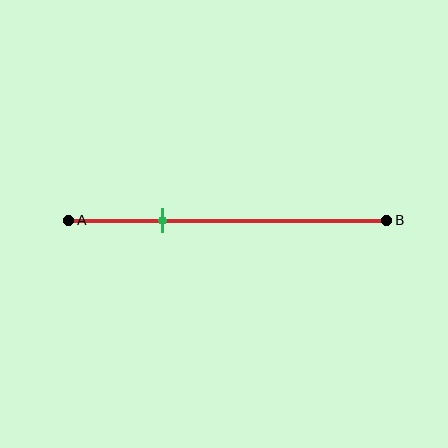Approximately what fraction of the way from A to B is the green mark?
The green mark is approximately 30% of the way from A to B.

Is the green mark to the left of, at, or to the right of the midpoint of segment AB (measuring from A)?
The green mark is to the left of the midpoint of segment AB.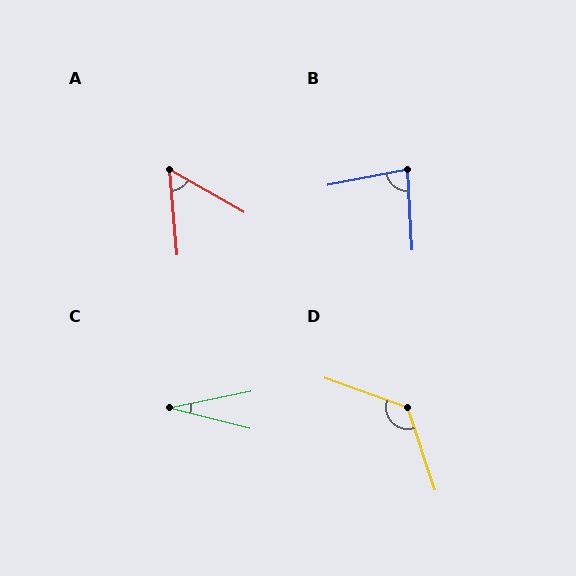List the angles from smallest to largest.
C (26°), A (55°), B (82°), D (128°).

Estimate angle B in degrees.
Approximately 82 degrees.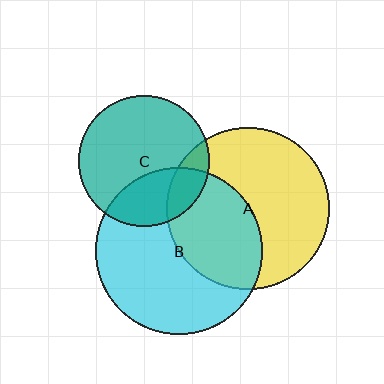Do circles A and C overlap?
Yes.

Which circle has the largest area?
Circle B (cyan).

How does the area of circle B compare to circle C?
Approximately 1.6 times.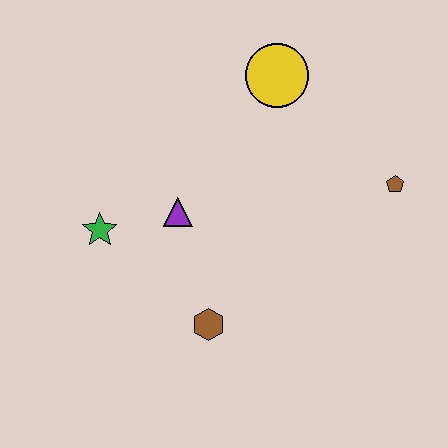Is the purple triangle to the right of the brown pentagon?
No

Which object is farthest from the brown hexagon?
The yellow circle is farthest from the brown hexagon.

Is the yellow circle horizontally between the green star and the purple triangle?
No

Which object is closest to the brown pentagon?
The yellow circle is closest to the brown pentagon.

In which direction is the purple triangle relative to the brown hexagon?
The purple triangle is above the brown hexagon.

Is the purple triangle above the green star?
Yes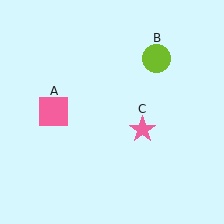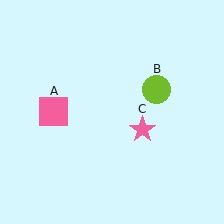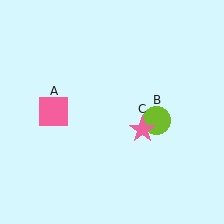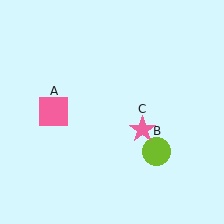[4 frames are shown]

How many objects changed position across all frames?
1 object changed position: lime circle (object B).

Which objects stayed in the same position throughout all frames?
Pink square (object A) and pink star (object C) remained stationary.